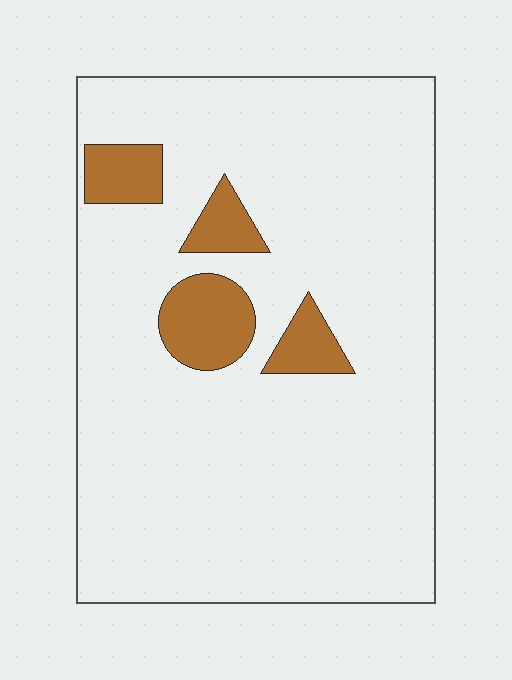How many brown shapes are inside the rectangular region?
4.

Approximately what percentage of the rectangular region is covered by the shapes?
Approximately 10%.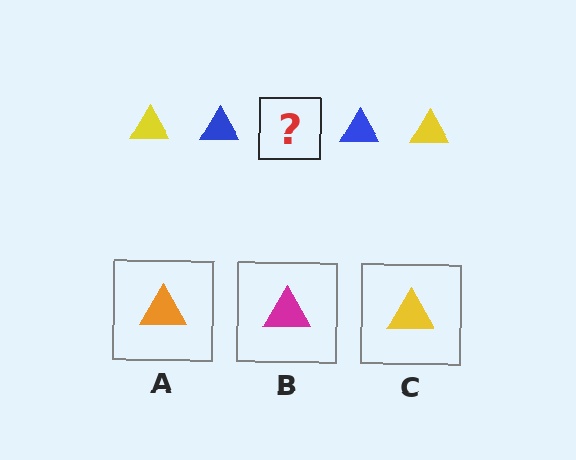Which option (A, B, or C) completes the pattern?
C.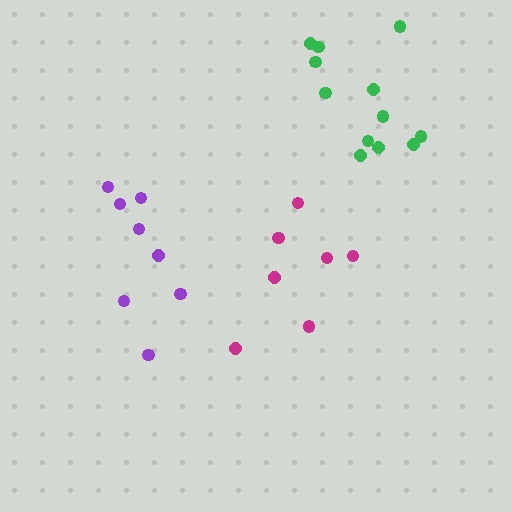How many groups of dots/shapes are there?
There are 3 groups.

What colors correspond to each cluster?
The clusters are colored: green, magenta, purple.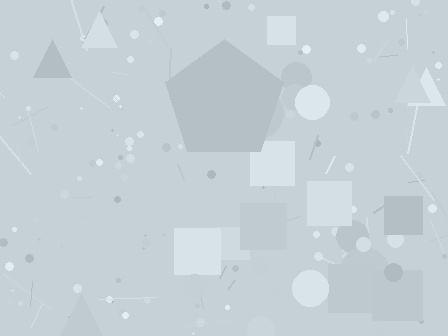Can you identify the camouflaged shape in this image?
The camouflaged shape is a pentagon.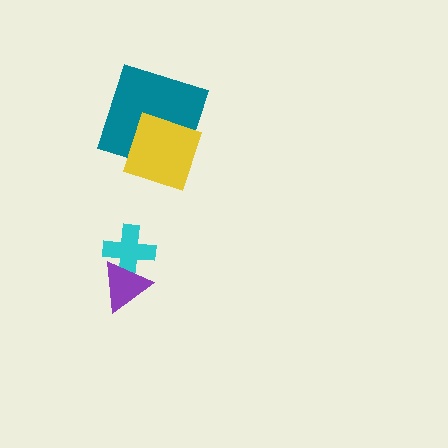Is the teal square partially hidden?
Yes, it is partially covered by another shape.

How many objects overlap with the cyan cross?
1 object overlaps with the cyan cross.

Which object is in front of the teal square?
The yellow square is in front of the teal square.